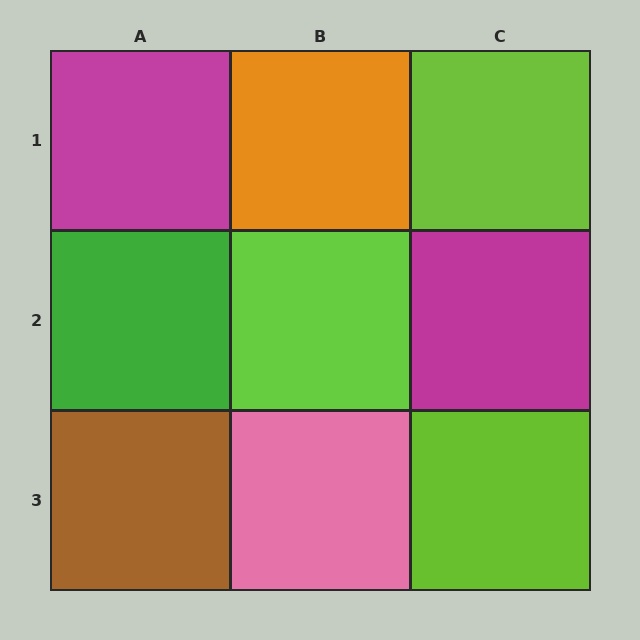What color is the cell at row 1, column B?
Orange.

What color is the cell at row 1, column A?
Magenta.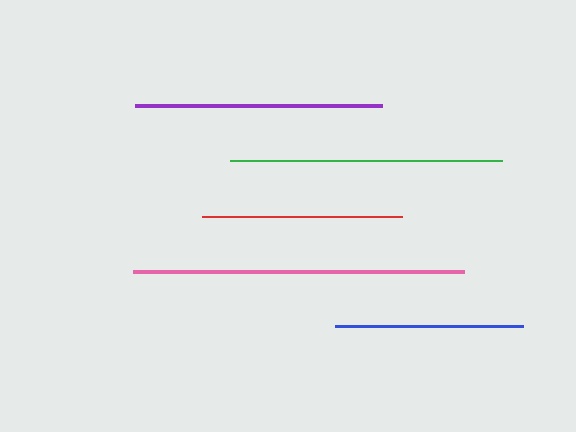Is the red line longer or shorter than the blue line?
The red line is longer than the blue line.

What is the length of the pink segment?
The pink segment is approximately 331 pixels long.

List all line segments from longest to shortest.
From longest to shortest: pink, green, purple, red, blue.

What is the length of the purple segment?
The purple segment is approximately 247 pixels long.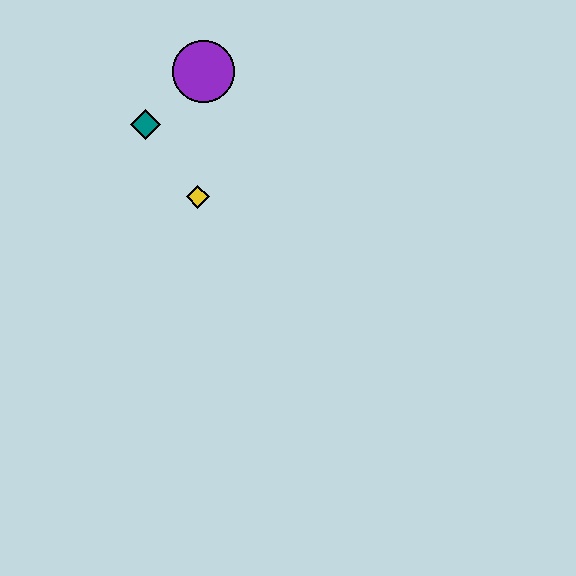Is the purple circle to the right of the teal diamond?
Yes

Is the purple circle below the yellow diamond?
No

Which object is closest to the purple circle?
The teal diamond is closest to the purple circle.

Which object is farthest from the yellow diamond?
The purple circle is farthest from the yellow diamond.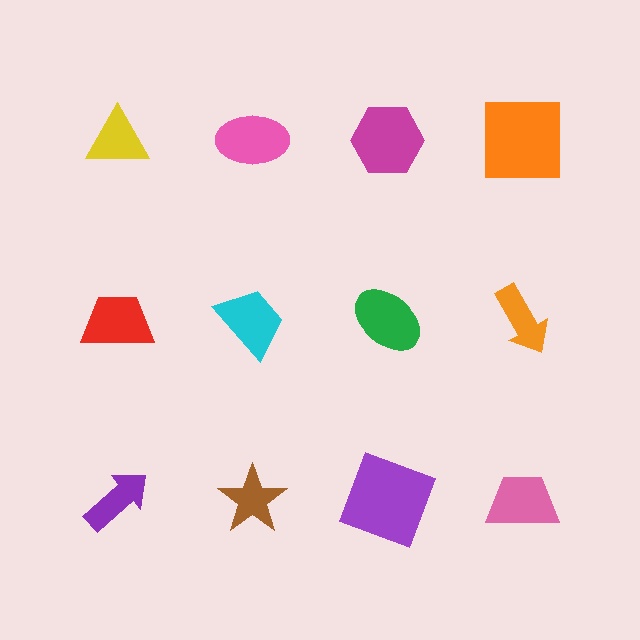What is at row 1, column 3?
A magenta hexagon.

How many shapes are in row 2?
4 shapes.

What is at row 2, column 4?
An orange arrow.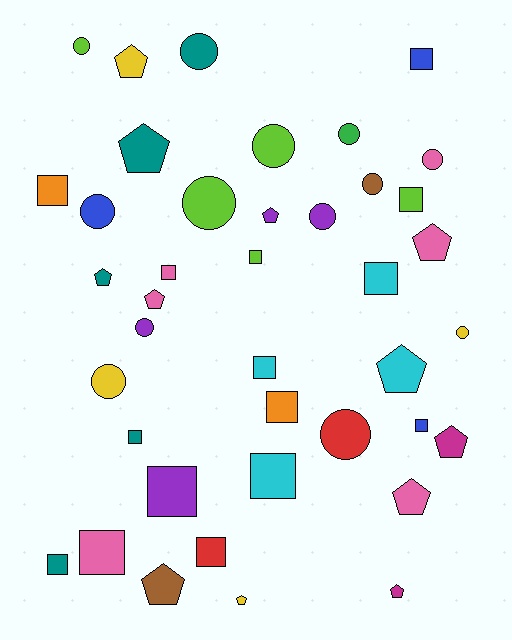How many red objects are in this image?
There are 2 red objects.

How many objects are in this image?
There are 40 objects.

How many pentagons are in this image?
There are 12 pentagons.